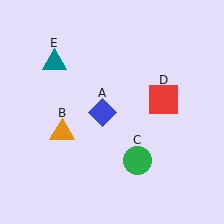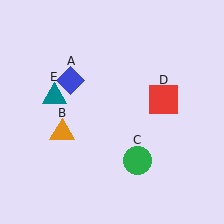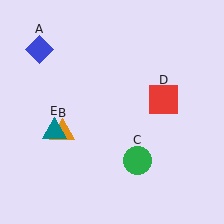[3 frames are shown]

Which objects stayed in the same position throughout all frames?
Orange triangle (object B) and green circle (object C) and red square (object D) remained stationary.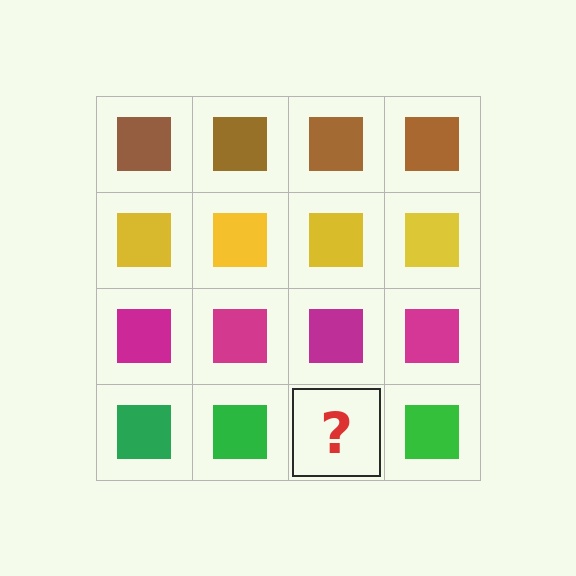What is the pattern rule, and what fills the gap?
The rule is that each row has a consistent color. The gap should be filled with a green square.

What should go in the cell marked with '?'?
The missing cell should contain a green square.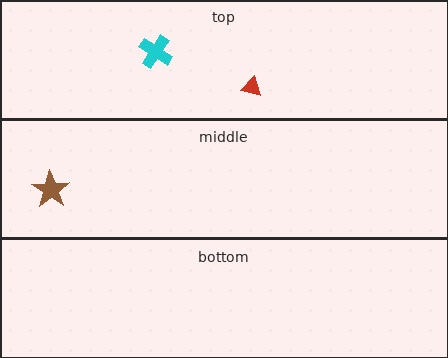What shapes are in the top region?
The red triangle, the cyan cross.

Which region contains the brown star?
The middle region.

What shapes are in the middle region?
The brown star.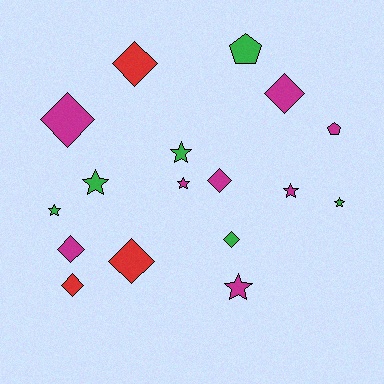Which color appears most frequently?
Magenta, with 8 objects.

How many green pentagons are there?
There is 1 green pentagon.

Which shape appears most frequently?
Diamond, with 8 objects.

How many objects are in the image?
There are 17 objects.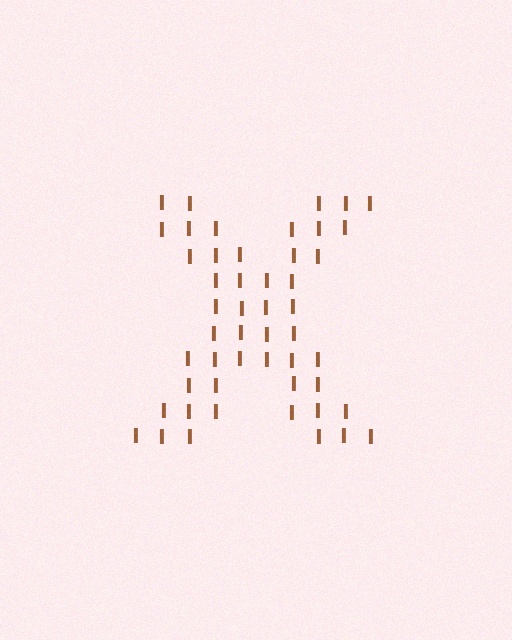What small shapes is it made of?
It is made of small letter I's.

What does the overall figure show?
The overall figure shows the letter X.